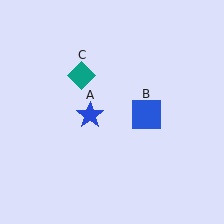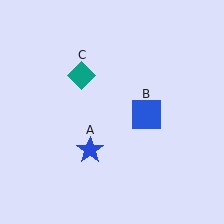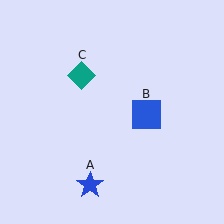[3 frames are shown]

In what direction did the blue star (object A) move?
The blue star (object A) moved down.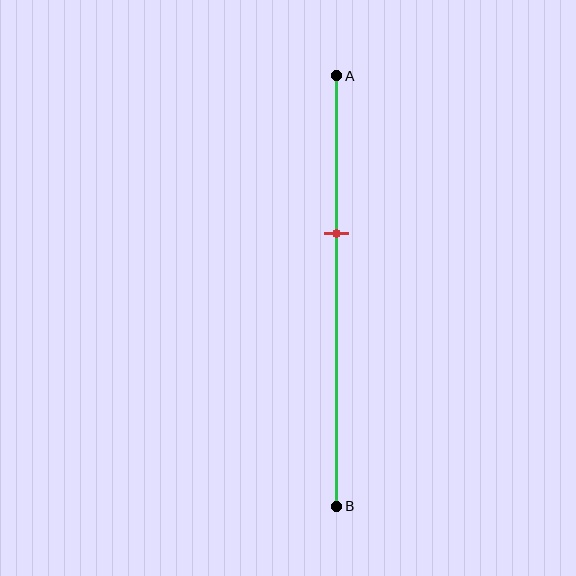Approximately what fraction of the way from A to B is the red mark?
The red mark is approximately 35% of the way from A to B.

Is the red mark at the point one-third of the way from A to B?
No, the mark is at about 35% from A, not at the 33% one-third point.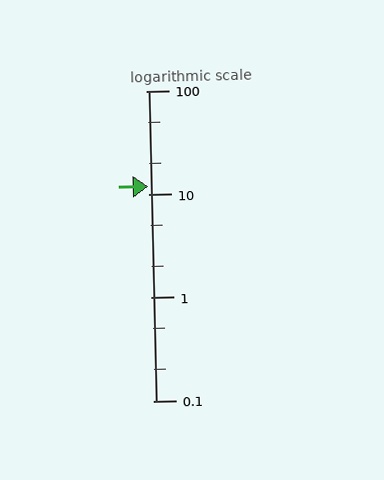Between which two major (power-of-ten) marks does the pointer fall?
The pointer is between 10 and 100.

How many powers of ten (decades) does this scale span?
The scale spans 3 decades, from 0.1 to 100.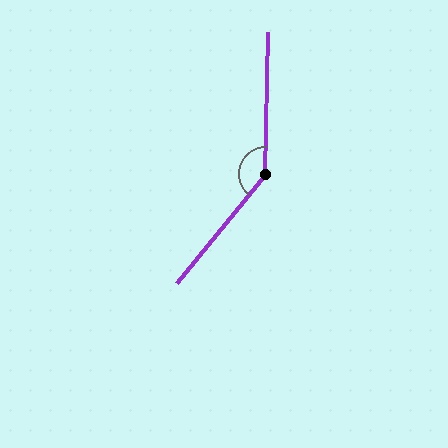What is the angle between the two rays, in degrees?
Approximately 142 degrees.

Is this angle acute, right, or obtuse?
It is obtuse.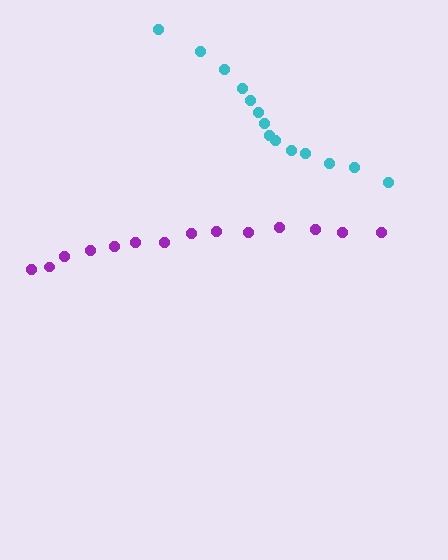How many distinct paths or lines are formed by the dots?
There are 2 distinct paths.